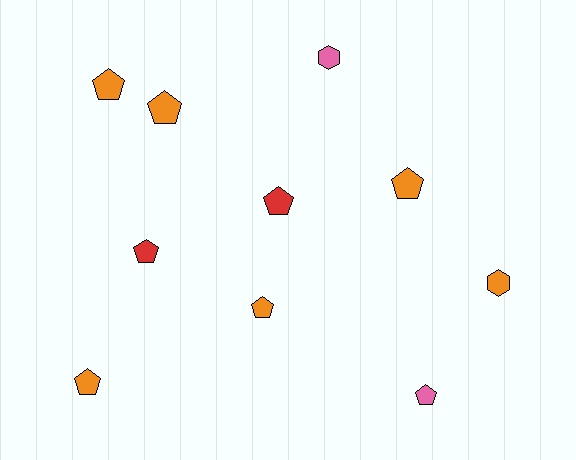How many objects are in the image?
There are 10 objects.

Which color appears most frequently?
Orange, with 6 objects.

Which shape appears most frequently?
Pentagon, with 8 objects.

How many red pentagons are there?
There are 2 red pentagons.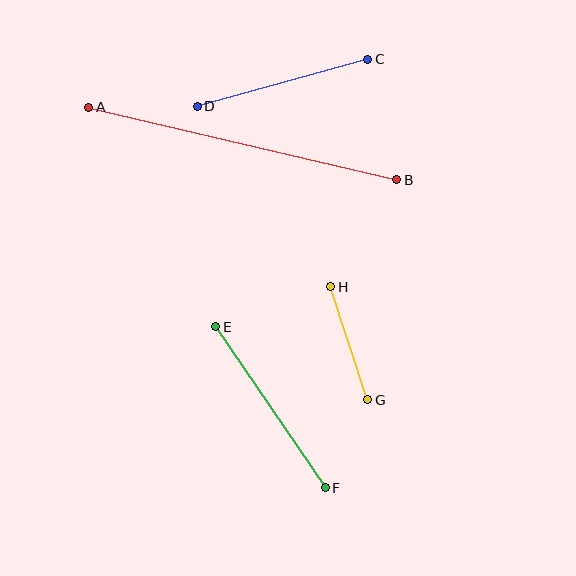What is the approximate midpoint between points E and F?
The midpoint is at approximately (270, 407) pixels.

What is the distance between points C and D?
The distance is approximately 177 pixels.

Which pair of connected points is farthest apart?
Points A and B are farthest apart.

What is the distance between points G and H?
The distance is approximately 119 pixels.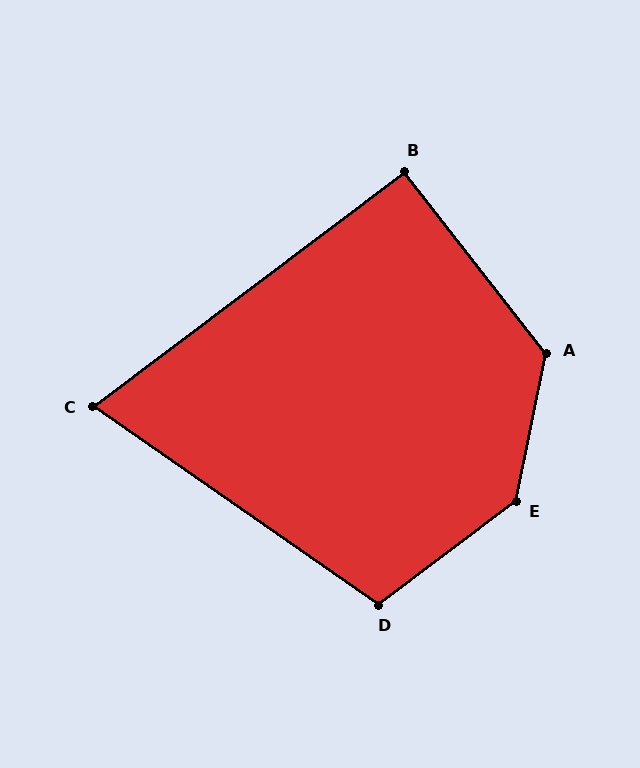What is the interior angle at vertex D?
Approximately 108 degrees (obtuse).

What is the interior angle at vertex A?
Approximately 130 degrees (obtuse).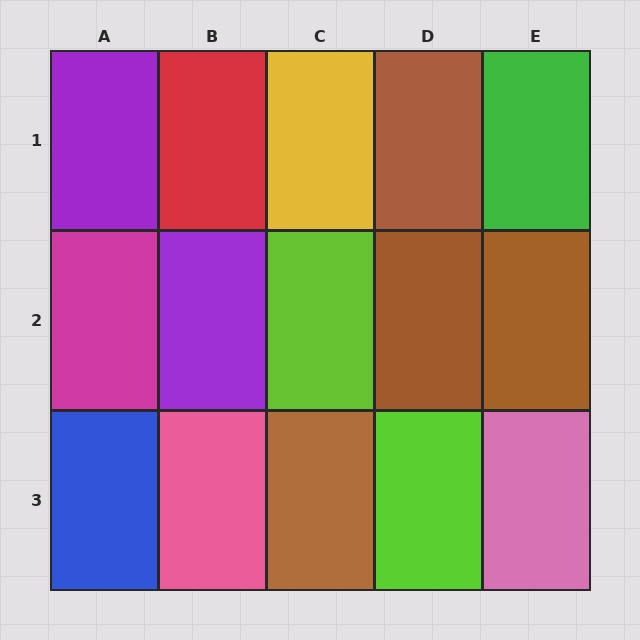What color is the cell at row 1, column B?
Red.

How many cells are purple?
2 cells are purple.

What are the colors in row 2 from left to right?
Magenta, purple, lime, brown, brown.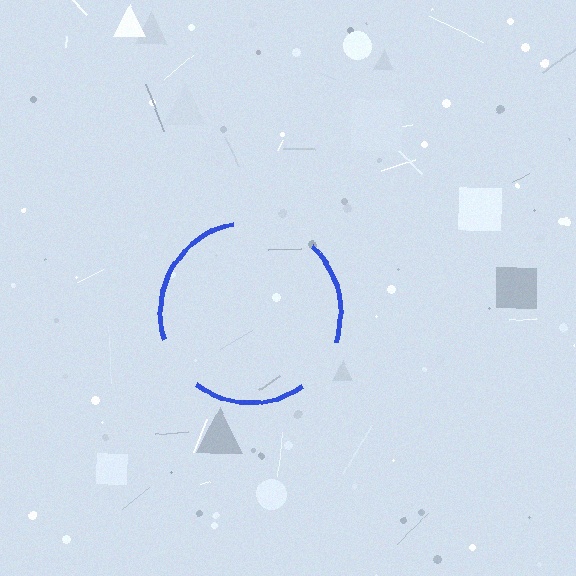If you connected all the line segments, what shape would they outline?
They would outline a circle.